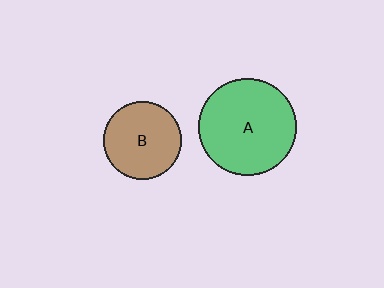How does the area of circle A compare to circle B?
Approximately 1.5 times.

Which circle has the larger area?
Circle A (green).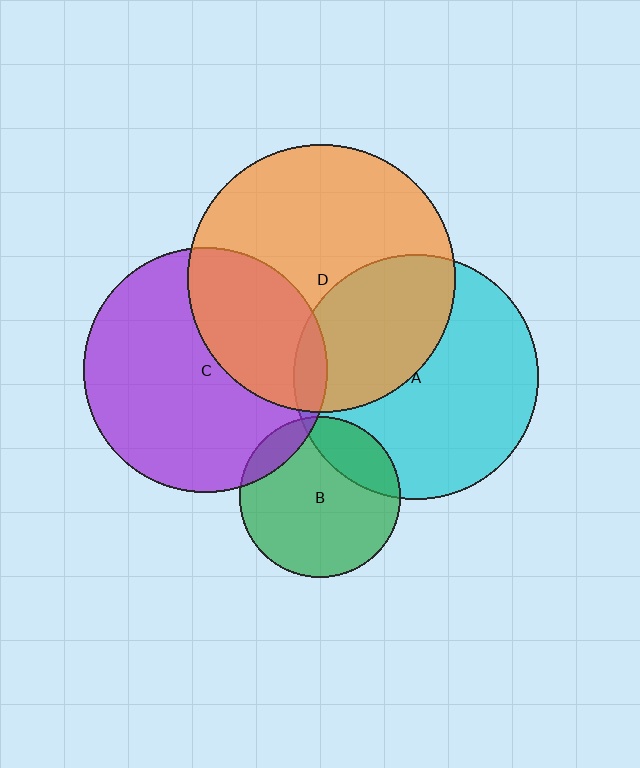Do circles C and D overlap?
Yes.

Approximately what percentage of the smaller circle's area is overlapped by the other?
Approximately 35%.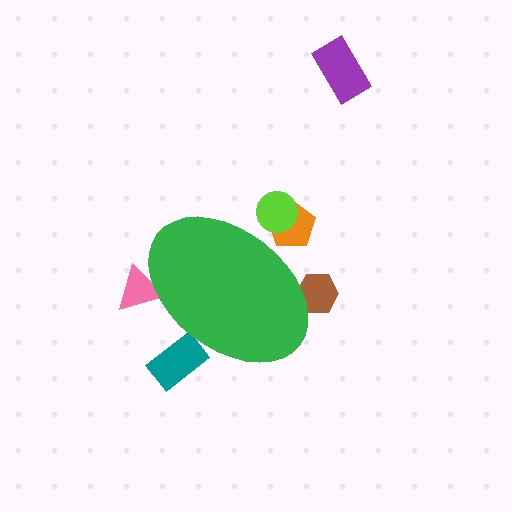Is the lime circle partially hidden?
Yes, the lime circle is partially hidden behind the green ellipse.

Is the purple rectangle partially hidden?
No, the purple rectangle is fully visible.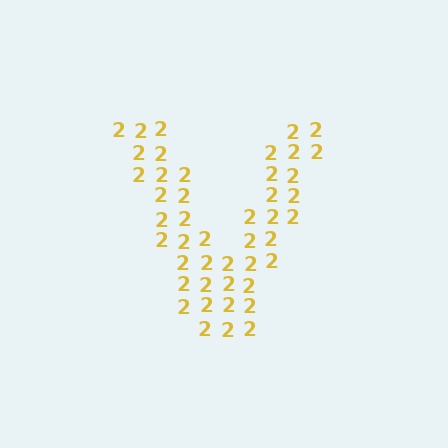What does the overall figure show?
The overall figure shows the letter V.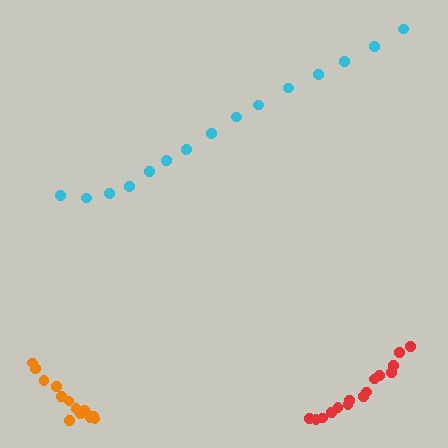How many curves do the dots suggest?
There are 3 distinct paths.